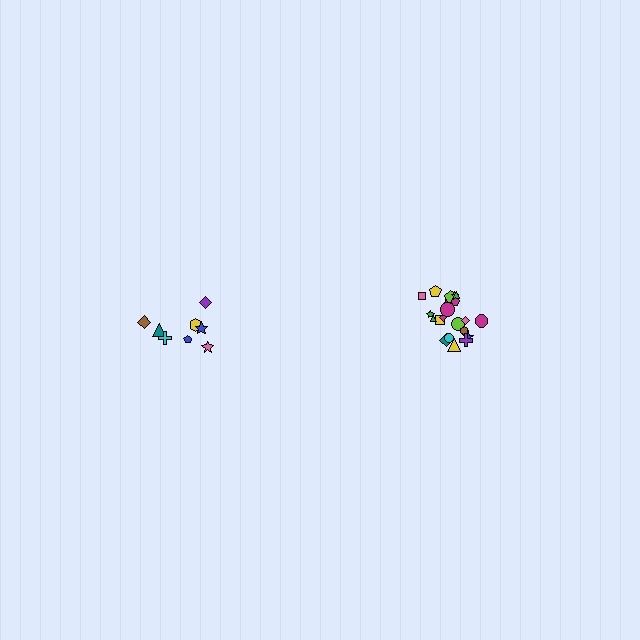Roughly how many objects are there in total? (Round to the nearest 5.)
Roughly 30 objects in total.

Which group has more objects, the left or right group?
The right group.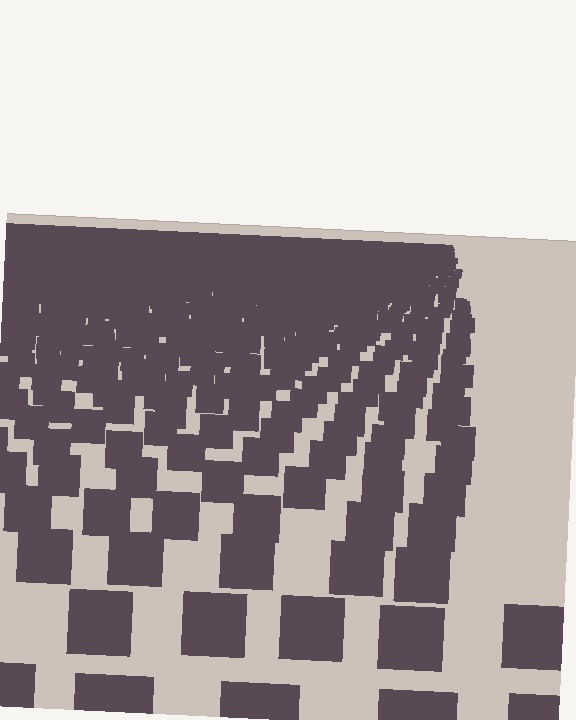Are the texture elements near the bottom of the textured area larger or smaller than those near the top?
Larger. Near the bottom, elements are closer to the viewer and appear at a bigger on-screen size.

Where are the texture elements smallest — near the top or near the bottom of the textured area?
Near the top.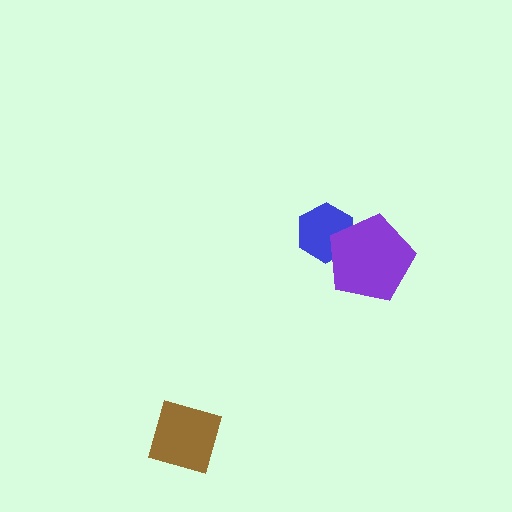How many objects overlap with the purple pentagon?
1 object overlaps with the purple pentagon.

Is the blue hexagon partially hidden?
Yes, it is partially covered by another shape.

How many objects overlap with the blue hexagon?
1 object overlaps with the blue hexagon.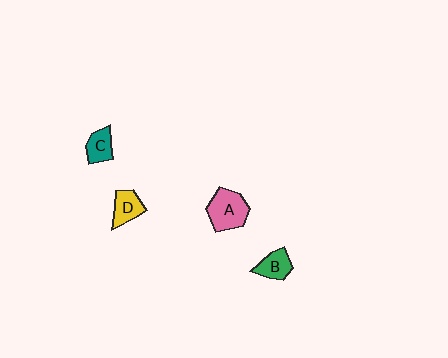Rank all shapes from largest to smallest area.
From largest to smallest: A (pink), D (yellow), B (green), C (teal).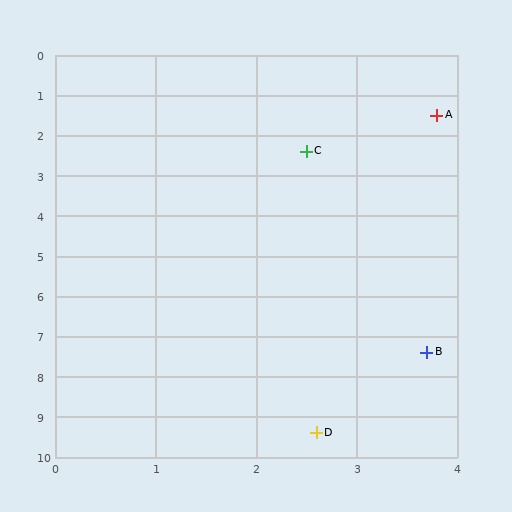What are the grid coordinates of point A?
Point A is at approximately (3.8, 1.5).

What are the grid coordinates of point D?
Point D is at approximately (2.6, 9.4).